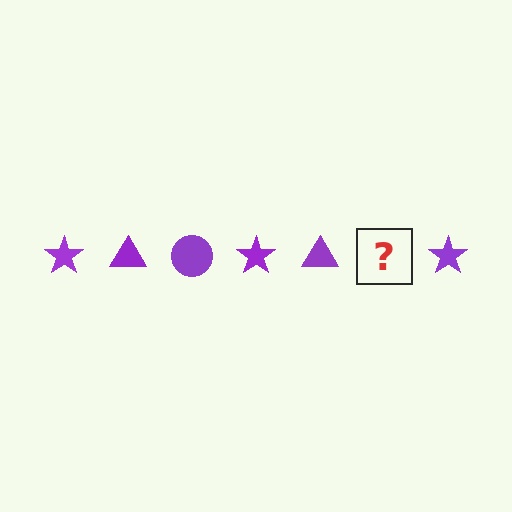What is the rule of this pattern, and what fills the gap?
The rule is that the pattern cycles through star, triangle, circle shapes in purple. The gap should be filled with a purple circle.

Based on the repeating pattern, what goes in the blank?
The blank should be a purple circle.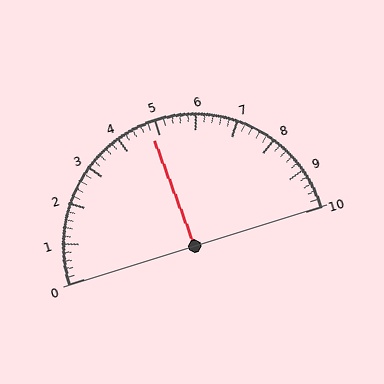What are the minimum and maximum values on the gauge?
The gauge ranges from 0 to 10.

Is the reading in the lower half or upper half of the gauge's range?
The reading is in the lower half of the range (0 to 10).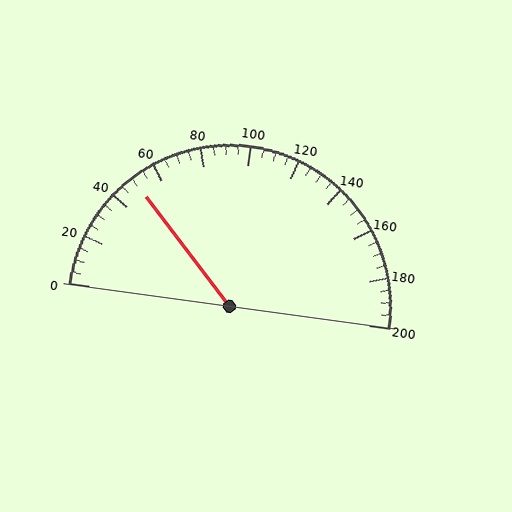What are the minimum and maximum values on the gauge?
The gauge ranges from 0 to 200.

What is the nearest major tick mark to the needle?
The nearest major tick mark is 40.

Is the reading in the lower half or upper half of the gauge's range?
The reading is in the lower half of the range (0 to 200).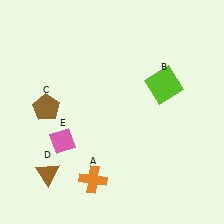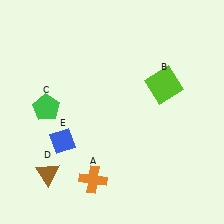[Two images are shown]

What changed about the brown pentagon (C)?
In Image 1, C is brown. In Image 2, it changed to green.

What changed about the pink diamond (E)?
In Image 1, E is pink. In Image 2, it changed to blue.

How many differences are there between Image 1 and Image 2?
There are 2 differences between the two images.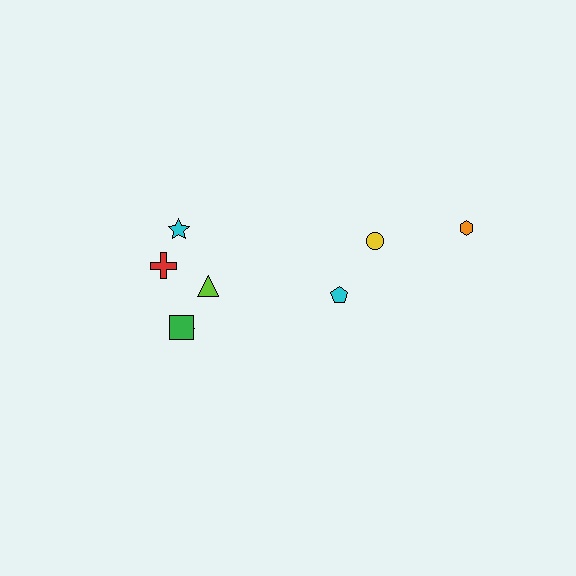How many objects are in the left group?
There are 5 objects.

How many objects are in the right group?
There are 3 objects.